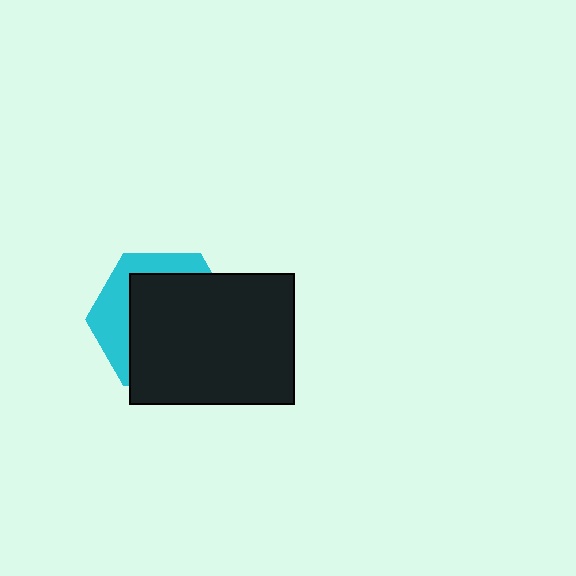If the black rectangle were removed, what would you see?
You would see the complete cyan hexagon.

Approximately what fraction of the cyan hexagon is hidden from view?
Roughly 68% of the cyan hexagon is hidden behind the black rectangle.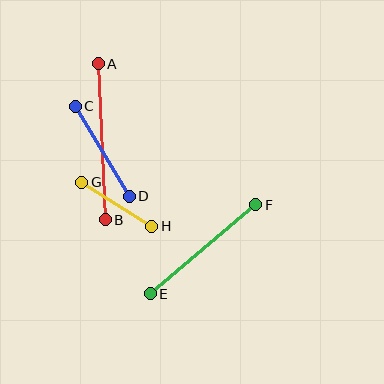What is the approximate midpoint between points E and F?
The midpoint is at approximately (203, 249) pixels.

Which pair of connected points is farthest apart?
Points A and B are farthest apart.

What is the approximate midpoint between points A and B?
The midpoint is at approximately (102, 142) pixels.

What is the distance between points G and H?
The distance is approximately 83 pixels.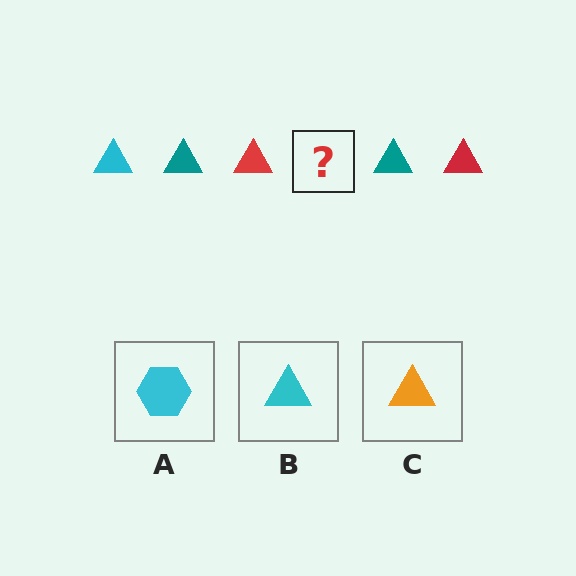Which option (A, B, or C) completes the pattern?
B.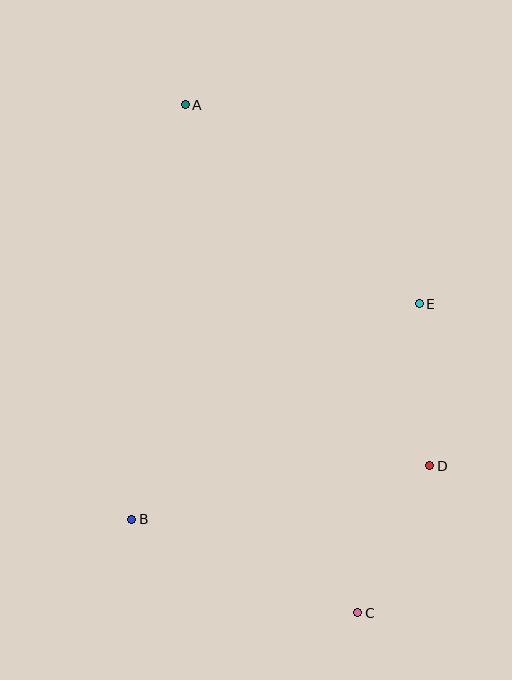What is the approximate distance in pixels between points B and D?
The distance between B and D is approximately 303 pixels.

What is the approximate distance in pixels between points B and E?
The distance between B and E is approximately 360 pixels.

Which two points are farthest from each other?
Points A and C are farthest from each other.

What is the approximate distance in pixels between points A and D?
The distance between A and D is approximately 436 pixels.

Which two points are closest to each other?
Points D and E are closest to each other.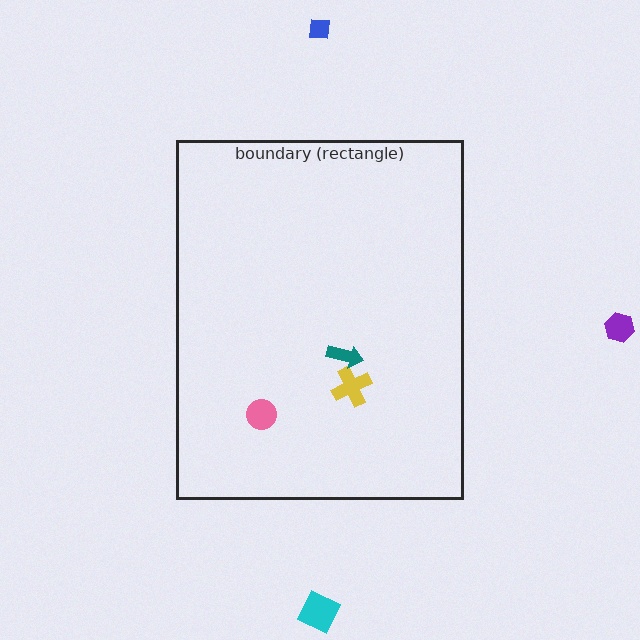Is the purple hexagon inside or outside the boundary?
Outside.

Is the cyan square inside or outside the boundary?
Outside.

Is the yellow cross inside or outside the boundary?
Inside.